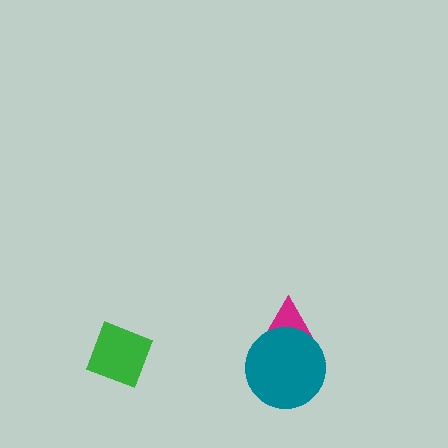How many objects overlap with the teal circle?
1 object overlaps with the teal circle.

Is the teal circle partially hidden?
No, no other shape covers it.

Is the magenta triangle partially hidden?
Yes, it is partially covered by another shape.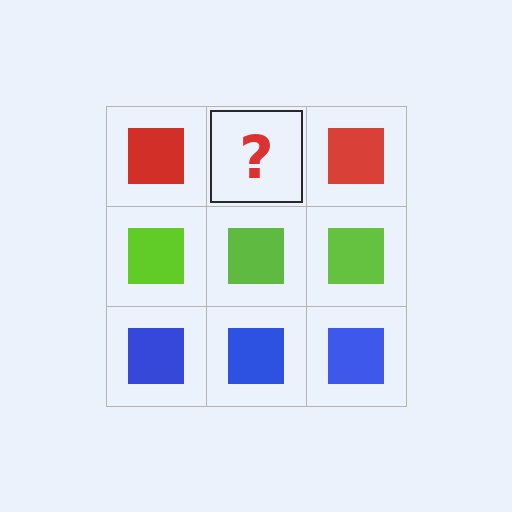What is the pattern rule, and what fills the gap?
The rule is that each row has a consistent color. The gap should be filled with a red square.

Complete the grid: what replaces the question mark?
The question mark should be replaced with a red square.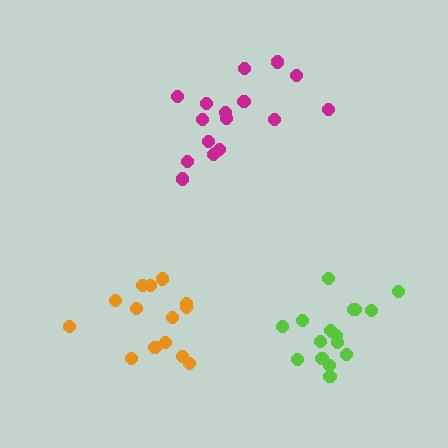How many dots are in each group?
Group 1: 16 dots, Group 2: 14 dots, Group 3: 16 dots (46 total).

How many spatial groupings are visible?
There are 3 spatial groupings.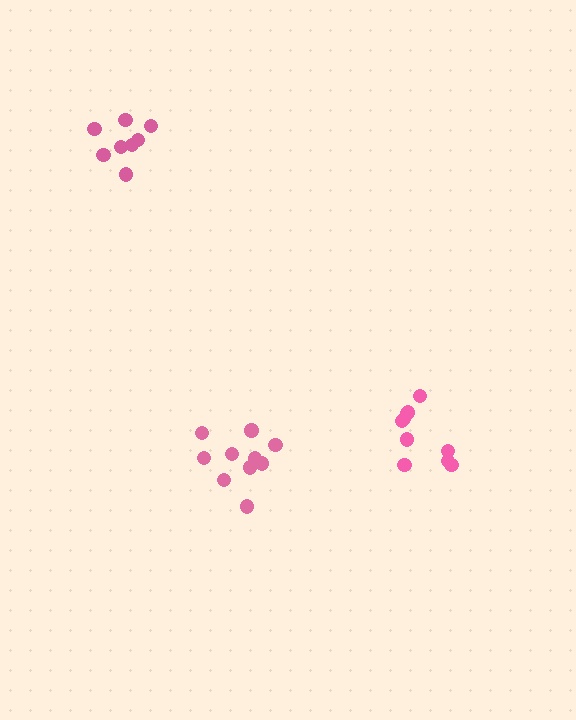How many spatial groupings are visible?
There are 3 spatial groupings.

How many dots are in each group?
Group 1: 10 dots, Group 2: 8 dots, Group 3: 10 dots (28 total).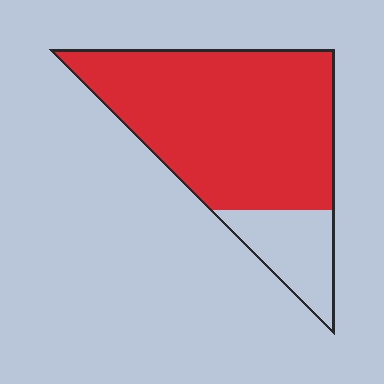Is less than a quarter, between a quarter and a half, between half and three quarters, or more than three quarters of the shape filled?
More than three quarters.